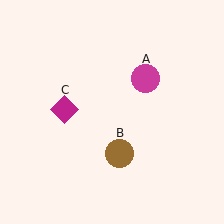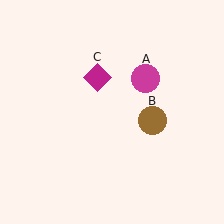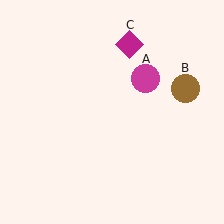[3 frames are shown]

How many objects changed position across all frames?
2 objects changed position: brown circle (object B), magenta diamond (object C).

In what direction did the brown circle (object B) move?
The brown circle (object B) moved up and to the right.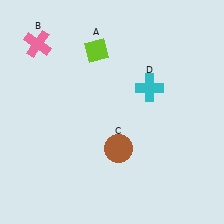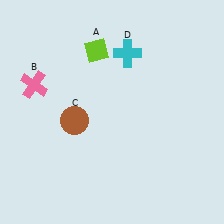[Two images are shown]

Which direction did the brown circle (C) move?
The brown circle (C) moved left.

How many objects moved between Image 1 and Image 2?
3 objects moved between the two images.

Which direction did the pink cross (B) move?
The pink cross (B) moved down.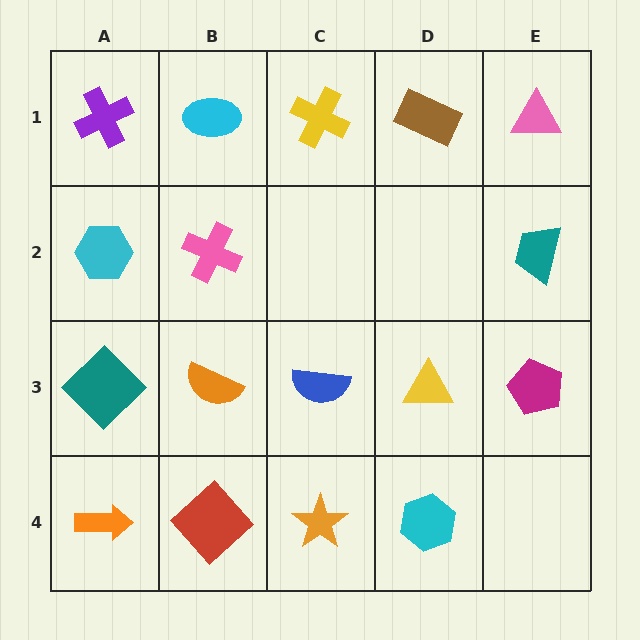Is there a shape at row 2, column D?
No, that cell is empty.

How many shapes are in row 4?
4 shapes.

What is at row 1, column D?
A brown rectangle.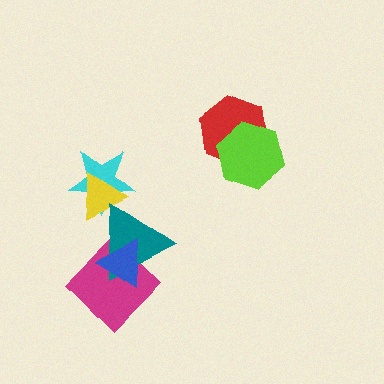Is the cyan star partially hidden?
Yes, it is partially covered by another shape.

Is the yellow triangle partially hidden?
Yes, it is partially covered by another shape.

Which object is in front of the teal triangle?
The blue triangle is in front of the teal triangle.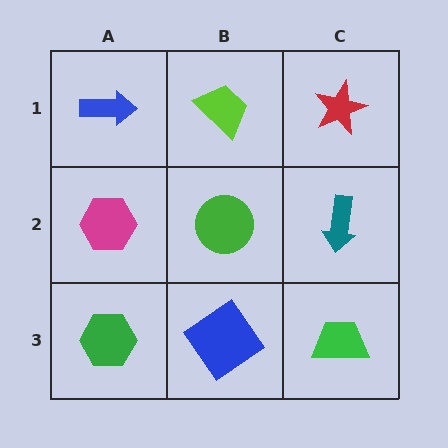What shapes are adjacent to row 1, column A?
A magenta hexagon (row 2, column A), a lime trapezoid (row 1, column B).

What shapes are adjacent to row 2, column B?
A lime trapezoid (row 1, column B), a blue diamond (row 3, column B), a magenta hexagon (row 2, column A), a teal arrow (row 2, column C).